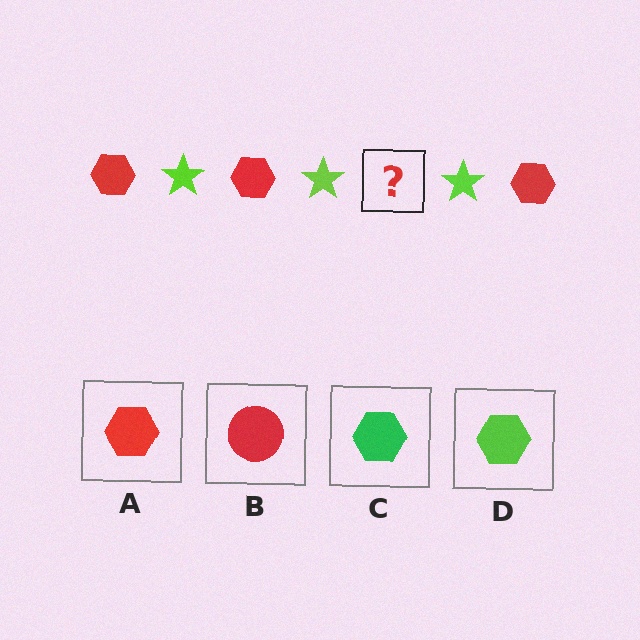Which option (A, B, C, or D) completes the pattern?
A.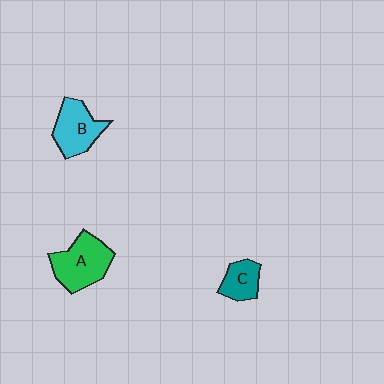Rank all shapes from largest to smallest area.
From largest to smallest: A (green), B (cyan), C (teal).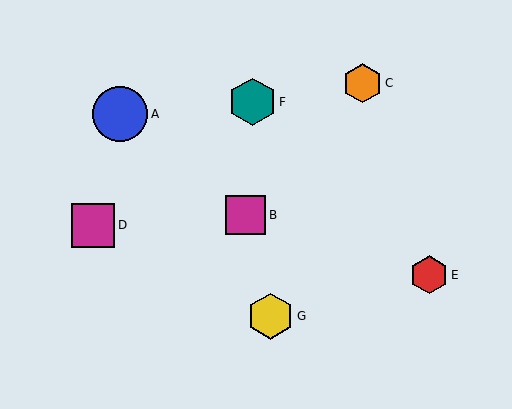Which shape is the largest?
The blue circle (labeled A) is the largest.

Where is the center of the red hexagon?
The center of the red hexagon is at (429, 275).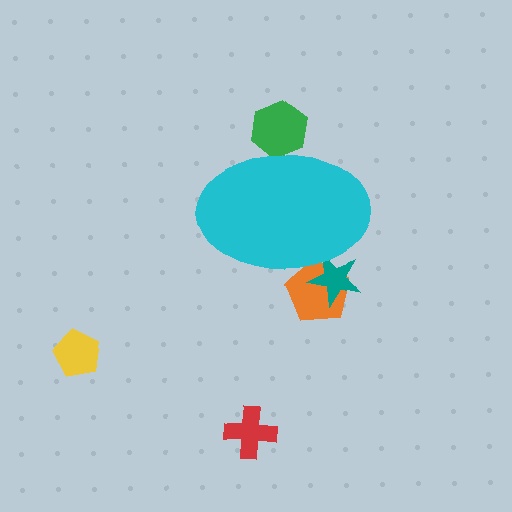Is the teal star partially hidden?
Yes, the teal star is partially hidden behind the cyan ellipse.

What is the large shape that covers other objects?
A cyan ellipse.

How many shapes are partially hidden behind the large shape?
3 shapes are partially hidden.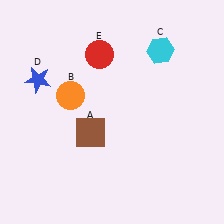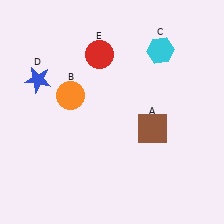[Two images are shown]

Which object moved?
The brown square (A) moved right.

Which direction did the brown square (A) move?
The brown square (A) moved right.